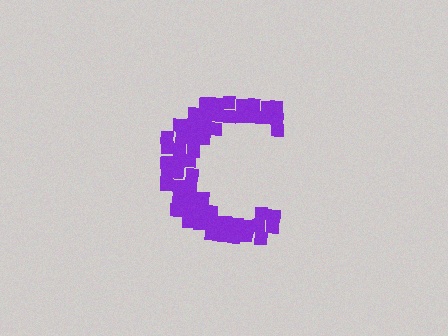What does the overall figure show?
The overall figure shows the letter C.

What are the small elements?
The small elements are squares.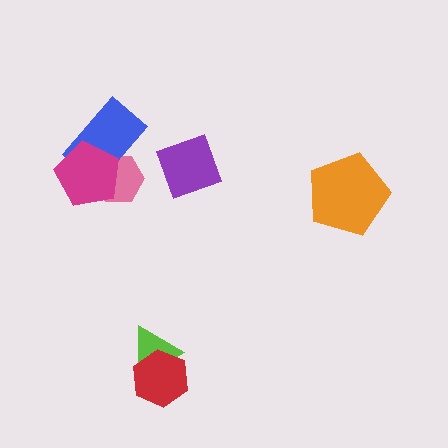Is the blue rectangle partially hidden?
Yes, it is partially covered by another shape.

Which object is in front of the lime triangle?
The red hexagon is in front of the lime triangle.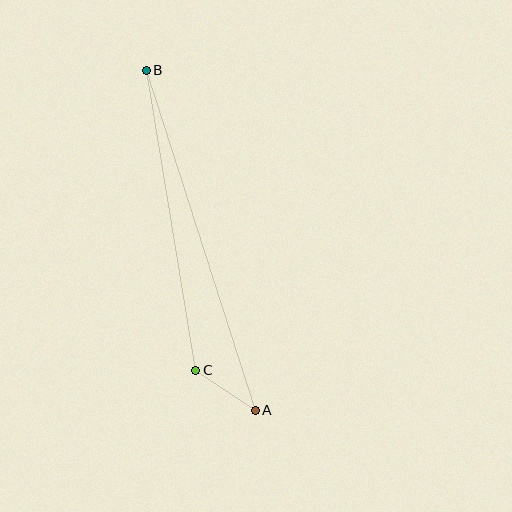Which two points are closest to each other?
Points A and C are closest to each other.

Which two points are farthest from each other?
Points A and B are farthest from each other.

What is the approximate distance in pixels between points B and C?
The distance between B and C is approximately 304 pixels.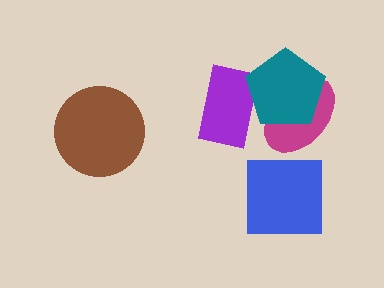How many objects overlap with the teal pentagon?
2 objects overlap with the teal pentagon.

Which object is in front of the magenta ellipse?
The teal pentagon is in front of the magenta ellipse.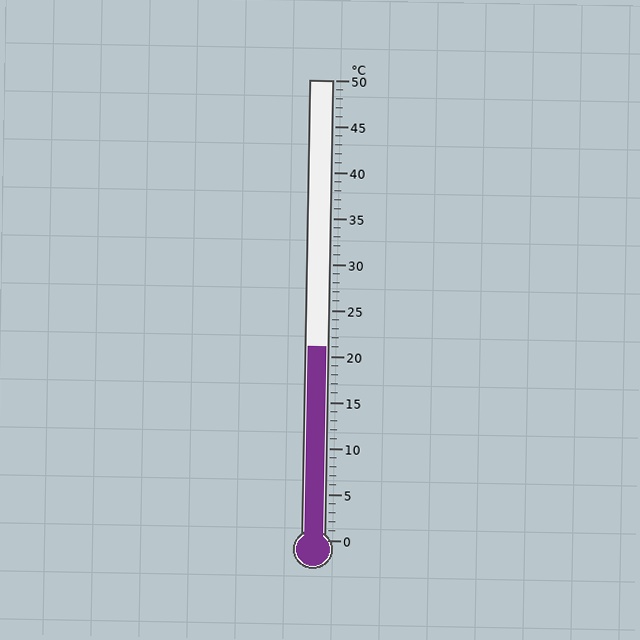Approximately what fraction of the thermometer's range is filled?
The thermometer is filled to approximately 40% of its range.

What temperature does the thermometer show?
The thermometer shows approximately 21°C.